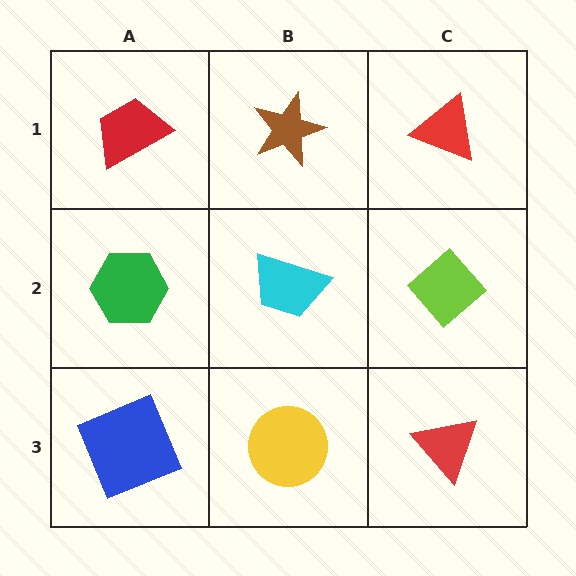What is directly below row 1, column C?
A lime diamond.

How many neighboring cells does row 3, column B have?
3.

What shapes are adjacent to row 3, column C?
A lime diamond (row 2, column C), a yellow circle (row 3, column B).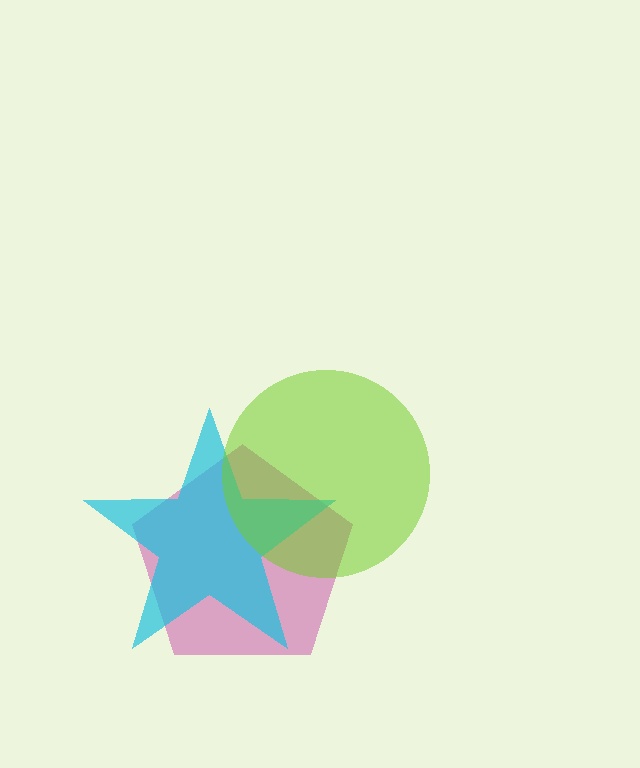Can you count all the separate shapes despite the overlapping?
Yes, there are 3 separate shapes.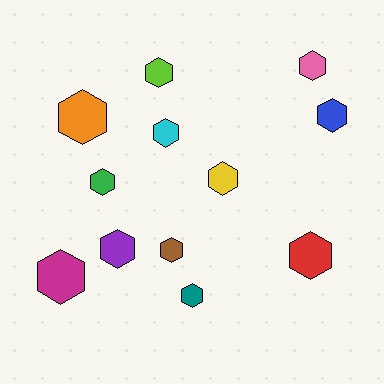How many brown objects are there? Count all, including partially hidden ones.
There is 1 brown object.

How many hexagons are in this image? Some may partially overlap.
There are 12 hexagons.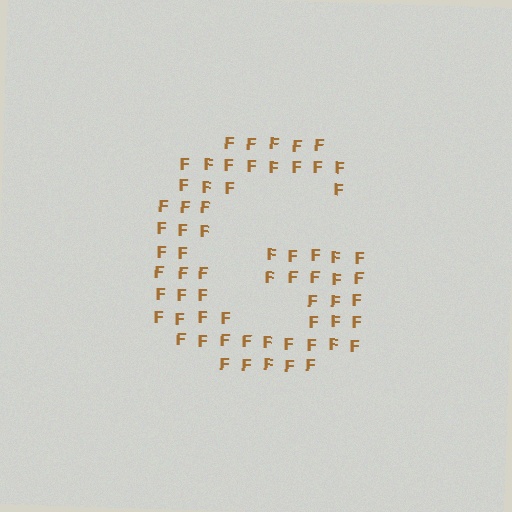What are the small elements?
The small elements are letter F's.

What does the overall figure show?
The overall figure shows the letter G.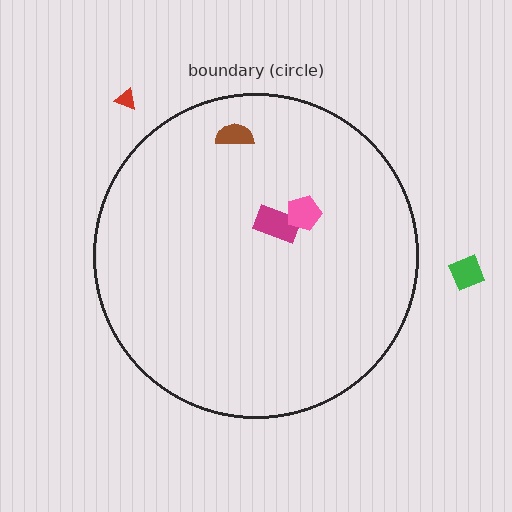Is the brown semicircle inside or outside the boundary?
Inside.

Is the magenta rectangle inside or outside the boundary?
Inside.